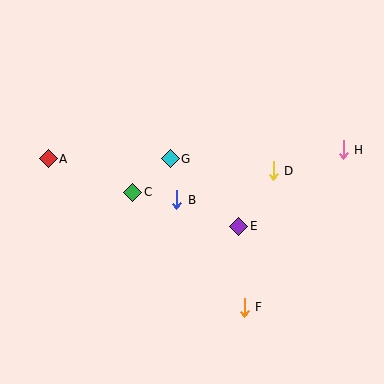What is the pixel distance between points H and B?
The distance between H and B is 174 pixels.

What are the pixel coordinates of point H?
Point H is at (343, 150).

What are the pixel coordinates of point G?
Point G is at (170, 159).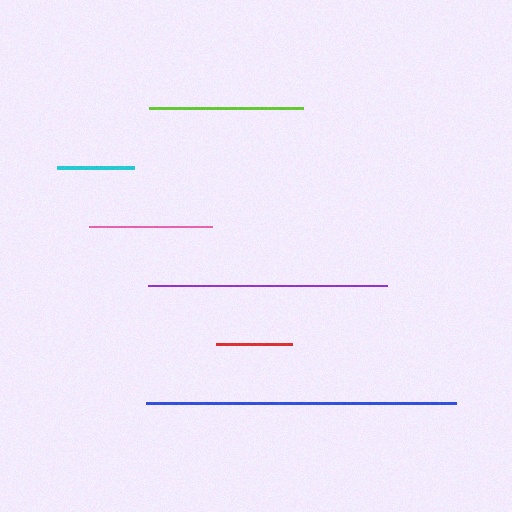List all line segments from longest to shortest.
From longest to shortest: blue, purple, lime, pink, cyan, red.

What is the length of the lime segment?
The lime segment is approximately 154 pixels long.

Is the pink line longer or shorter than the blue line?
The blue line is longer than the pink line.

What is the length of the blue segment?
The blue segment is approximately 310 pixels long.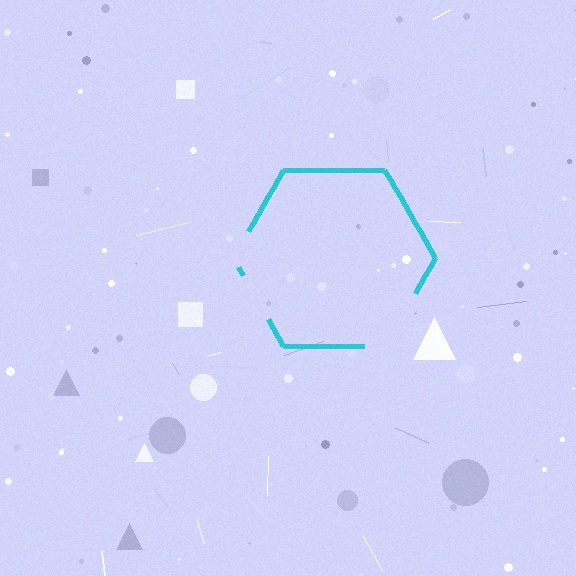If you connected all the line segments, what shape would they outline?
They would outline a hexagon.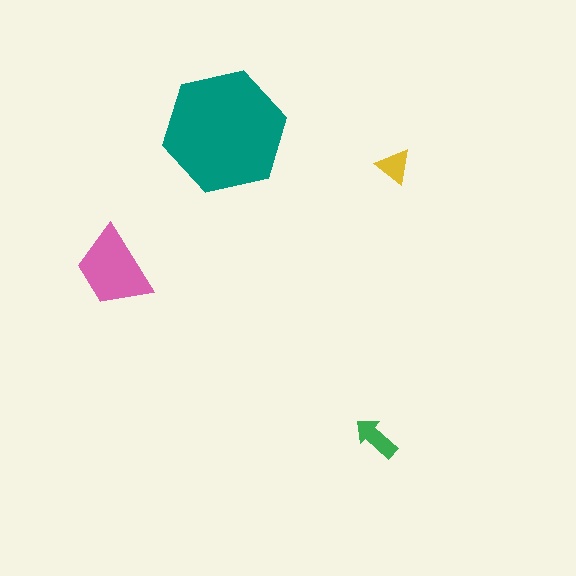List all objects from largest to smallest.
The teal hexagon, the pink trapezoid, the green arrow, the yellow triangle.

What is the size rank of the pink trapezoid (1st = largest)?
2nd.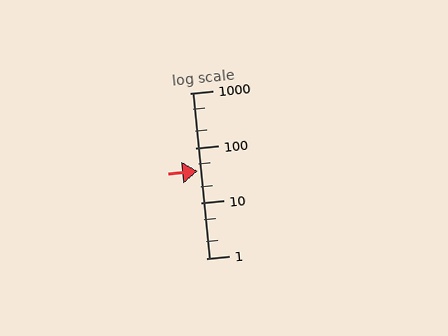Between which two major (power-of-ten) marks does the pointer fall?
The pointer is between 10 and 100.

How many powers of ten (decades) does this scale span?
The scale spans 3 decades, from 1 to 1000.